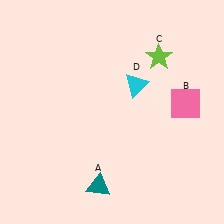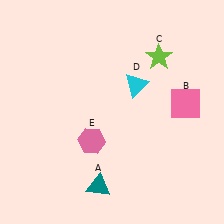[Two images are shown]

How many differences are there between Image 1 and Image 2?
There is 1 difference between the two images.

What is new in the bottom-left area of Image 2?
A pink hexagon (E) was added in the bottom-left area of Image 2.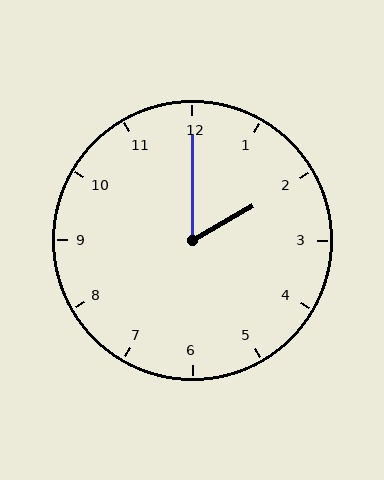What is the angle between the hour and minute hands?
Approximately 60 degrees.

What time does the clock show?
2:00.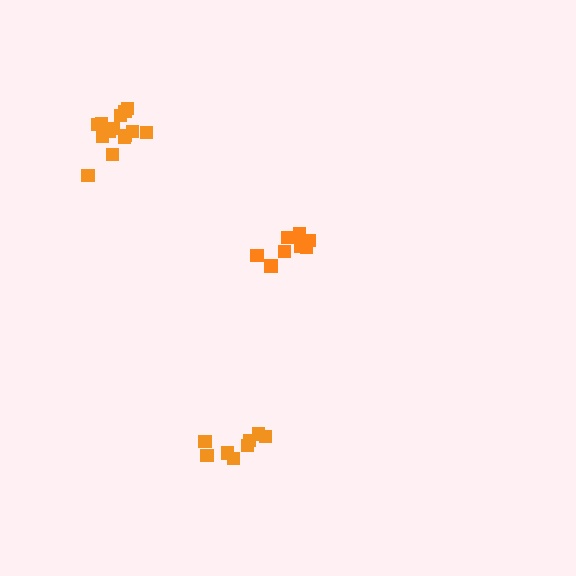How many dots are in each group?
Group 1: 8 dots, Group 2: 14 dots, Group 3: 8 dots (30 total).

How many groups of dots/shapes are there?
There are 3 groups.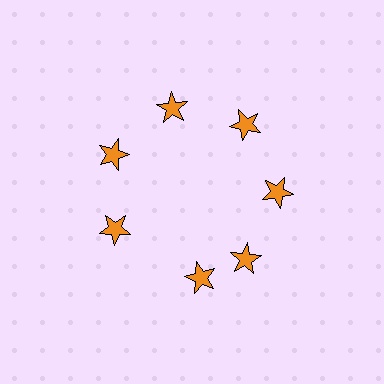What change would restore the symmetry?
The symmetry would be restored by rotating it back into even spacing with its neighbors so that all 7 stars sit at equal angles and equal distance from the center.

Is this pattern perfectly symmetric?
No. The 7 orange stars are arranged in a ring, but one element near the 6 o'clock position is rotated out of alignment along the ring, breaking the 7-fold rotational symmetry.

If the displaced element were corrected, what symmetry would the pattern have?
It would have 7-fold rotational symmetry — the pattern would map onto itself every 51 degrees.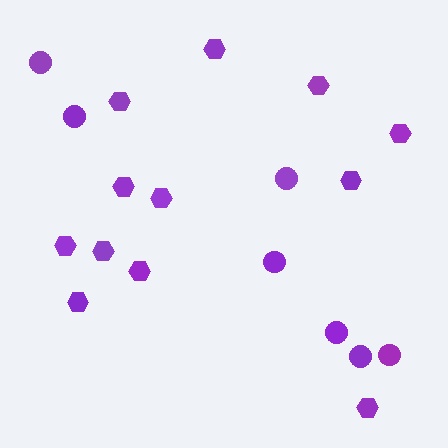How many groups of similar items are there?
There are 2 groups: one group of hexagons (12) and one group of circles (7).